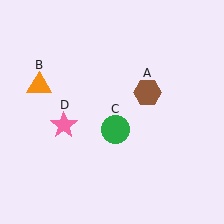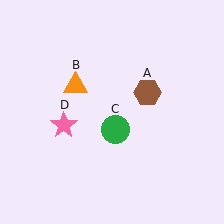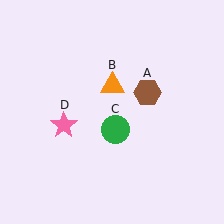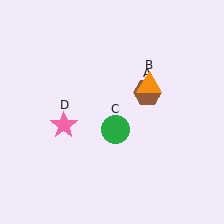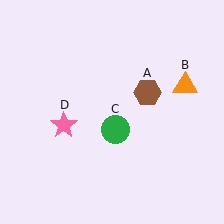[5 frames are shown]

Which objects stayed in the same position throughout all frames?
Brown hexagon (object A) and green circle (object C) and pink star (object D) remained stationary.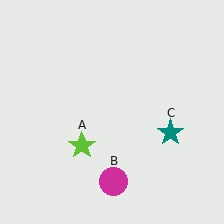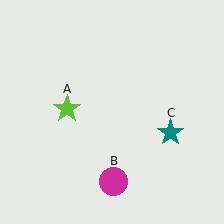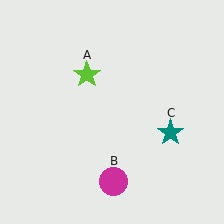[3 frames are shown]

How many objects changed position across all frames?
1 object changed position: lime star (object A).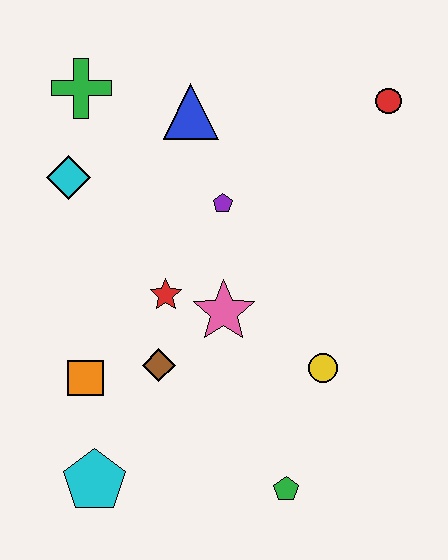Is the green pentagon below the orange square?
Yes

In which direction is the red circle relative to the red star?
The red circle is to the right of the red star.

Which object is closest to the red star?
The pink star is closest to the red star.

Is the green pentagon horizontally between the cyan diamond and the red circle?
Yes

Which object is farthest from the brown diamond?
The red circle is farthest from the brown diamond.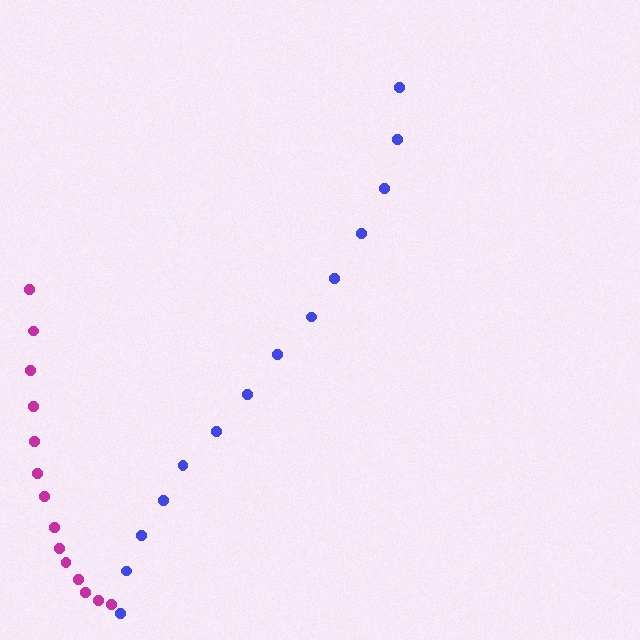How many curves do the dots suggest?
There are 2 distinct paths.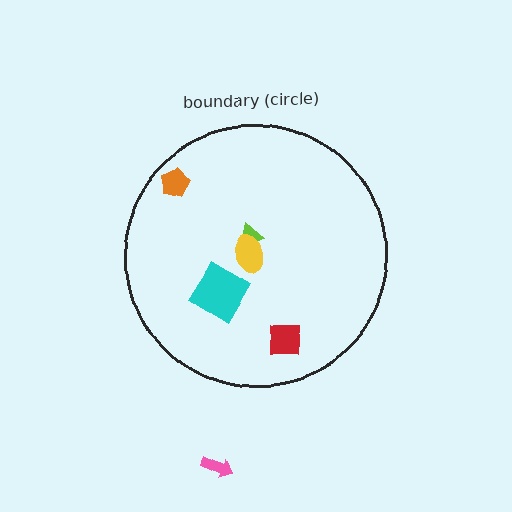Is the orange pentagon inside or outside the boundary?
Inside.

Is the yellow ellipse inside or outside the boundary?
Inside.